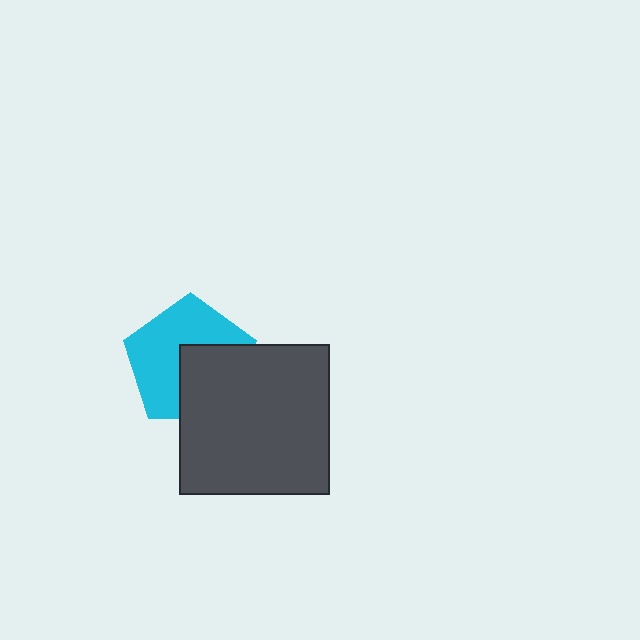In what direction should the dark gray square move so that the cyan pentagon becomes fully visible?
The dark gray square should move toward the lower-right. That is the shortest direction to clear the overlap and leave the cyan pentagon fully visible.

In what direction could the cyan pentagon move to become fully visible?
The cyan pentagon could move toward the upper-left. That would shift it out from behind the dark gray square entirely.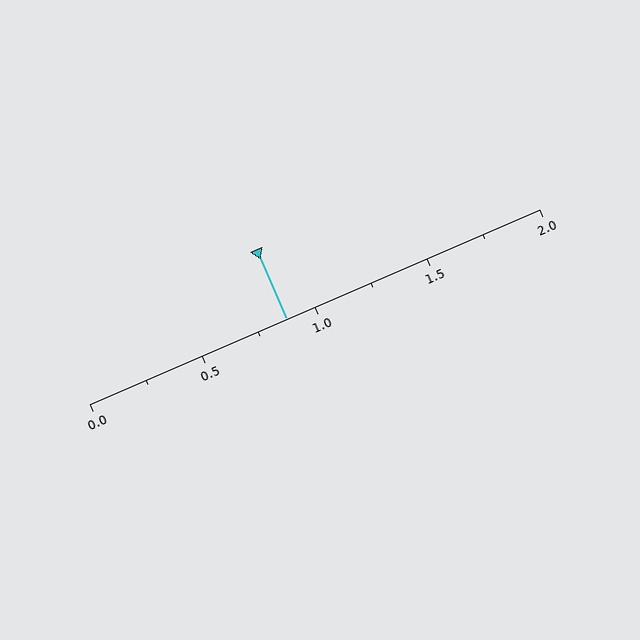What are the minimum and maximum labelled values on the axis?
The axis runs from 0.0 to 2.0.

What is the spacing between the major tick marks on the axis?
The major ticks are spaced 0.5 apart.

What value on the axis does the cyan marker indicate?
The marker indicates approximately 0.88.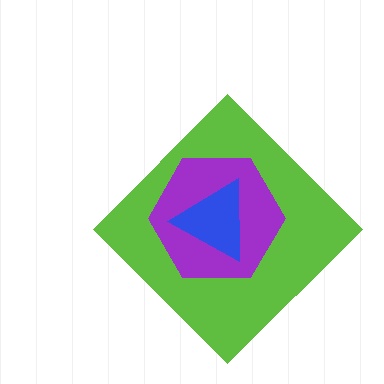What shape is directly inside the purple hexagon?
The blue triangle.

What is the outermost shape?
The lime diamond.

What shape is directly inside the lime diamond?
The purple hexagon.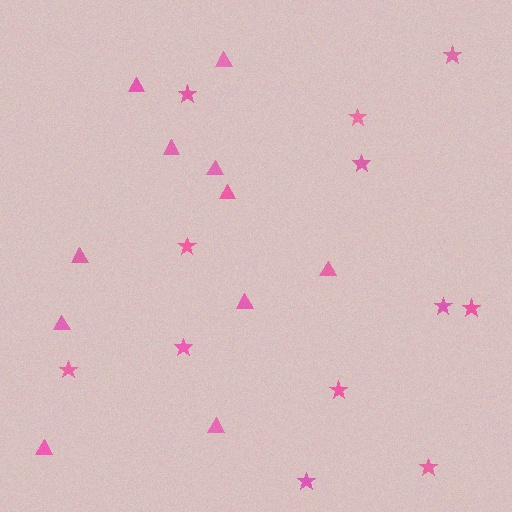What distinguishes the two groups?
There are 2 groups: one group of stars (12) and one group of triangles (11).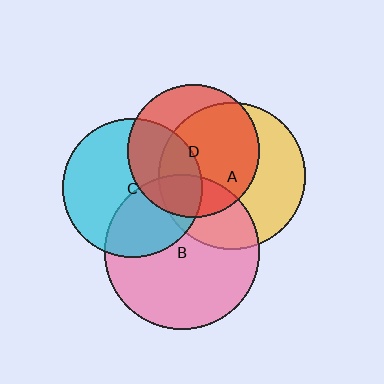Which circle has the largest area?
Circle B (pink).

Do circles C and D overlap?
Yes.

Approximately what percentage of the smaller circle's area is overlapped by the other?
Approximately 40%.